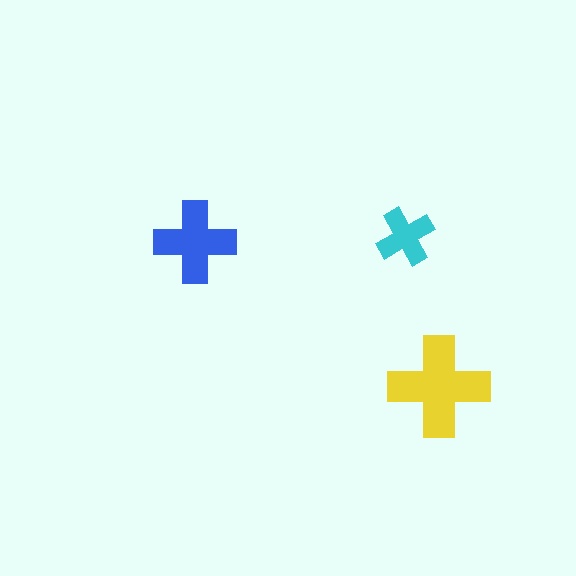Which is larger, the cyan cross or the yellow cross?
The yellow one.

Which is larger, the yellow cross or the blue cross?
The yellow one.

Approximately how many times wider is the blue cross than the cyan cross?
About 1.5 times wider.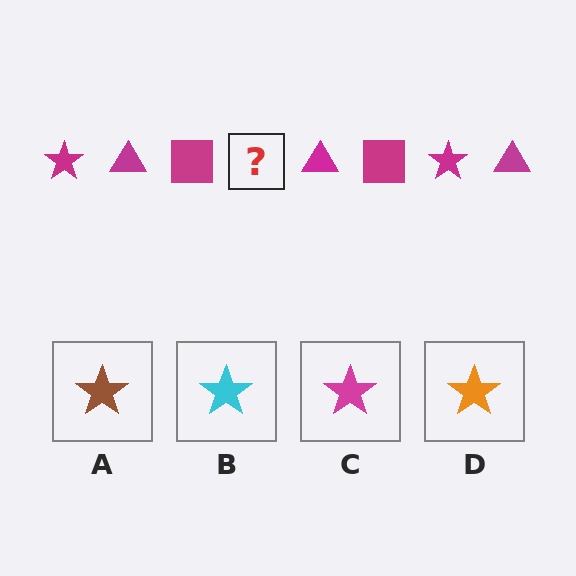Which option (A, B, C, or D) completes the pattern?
C.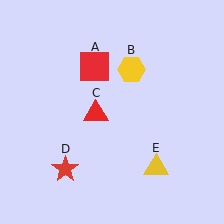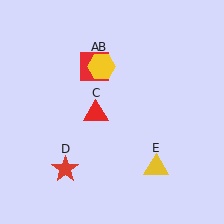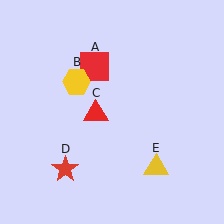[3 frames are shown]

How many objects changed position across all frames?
1 object changed position: yellow hexagon (object B).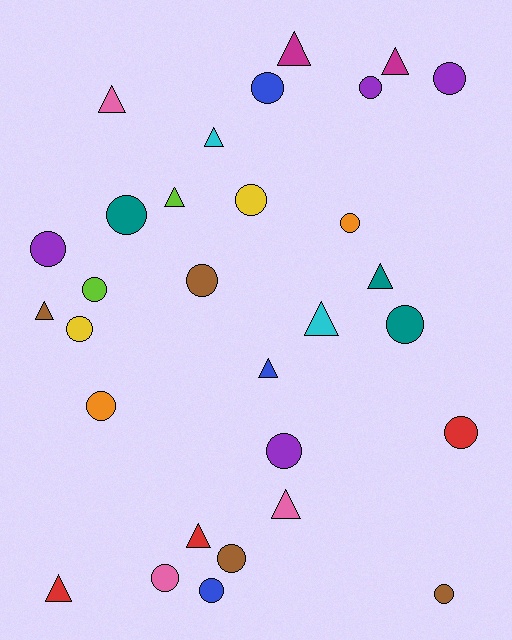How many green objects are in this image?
There are no green objects.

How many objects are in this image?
There are 30 objects.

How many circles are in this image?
There are 18 circles.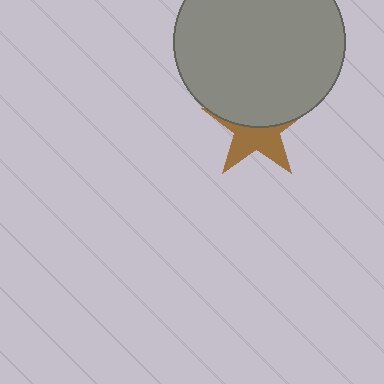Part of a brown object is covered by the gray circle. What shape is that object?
It is a star.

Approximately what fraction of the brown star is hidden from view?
Roughly 51% of the brown star is hidden behind the gray circle.